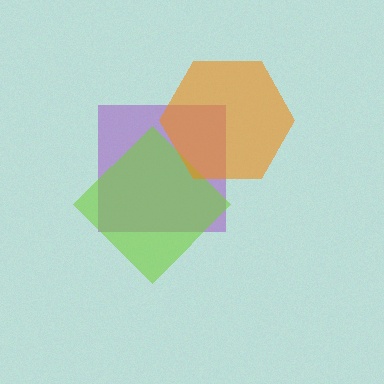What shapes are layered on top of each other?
The layered shapes are: a purple square, a lime diamond, an orange hexagon.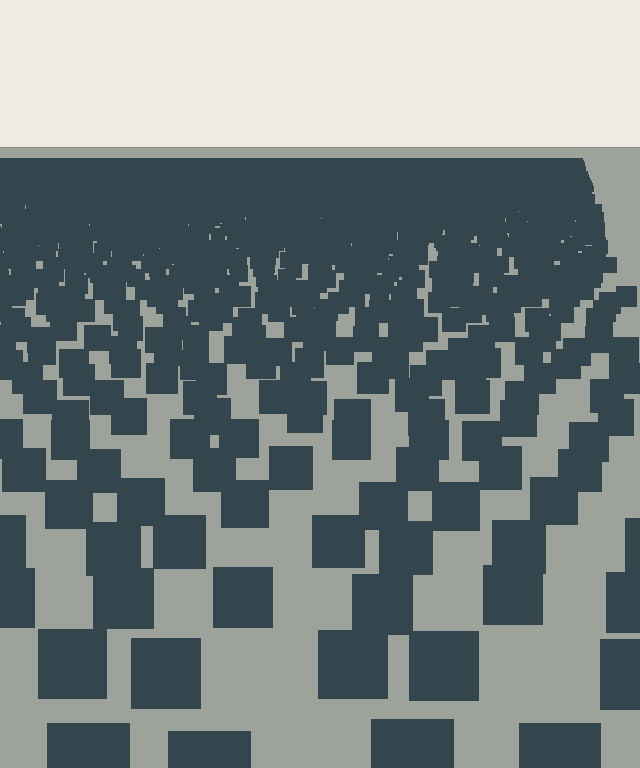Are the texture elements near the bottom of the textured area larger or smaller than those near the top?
Larger. Near the bottom, elements are closer to the viewer and appear at a bigger on-screen size.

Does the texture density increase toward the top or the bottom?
Density increases toward the top.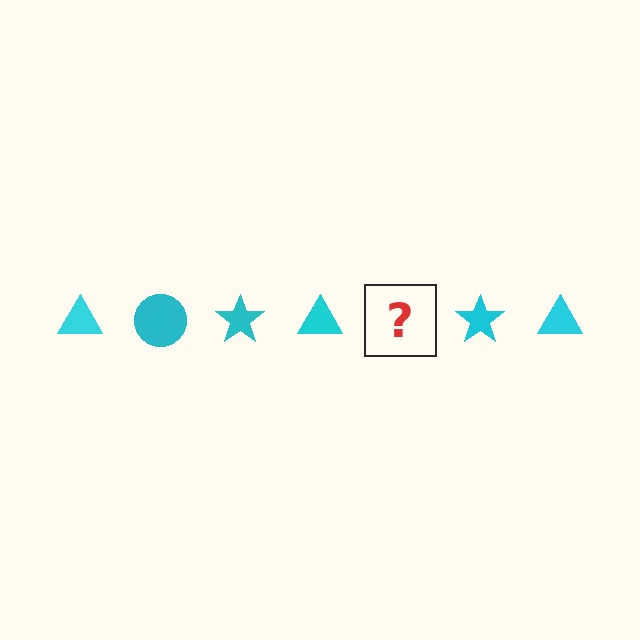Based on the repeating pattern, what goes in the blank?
The blank should be a cyan circle.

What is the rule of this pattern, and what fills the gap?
The rule is that the pattern cycles through triangle, circle, star shapes in cyan. The gap should be filled with a cyan circle.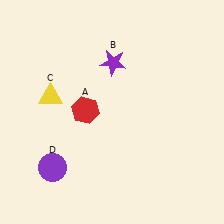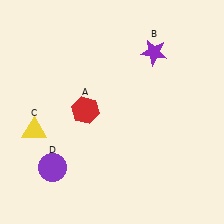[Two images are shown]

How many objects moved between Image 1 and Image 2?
2 objects moved between the two images.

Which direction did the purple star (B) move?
The purple star (B) moved right.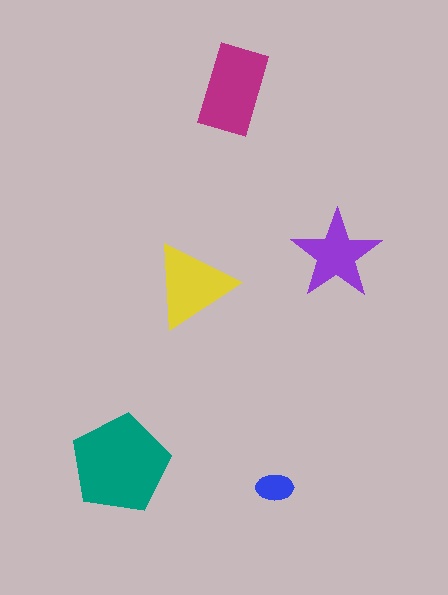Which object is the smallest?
The blue ellipse.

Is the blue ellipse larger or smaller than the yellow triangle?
Smaller.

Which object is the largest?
The teal pentagon.